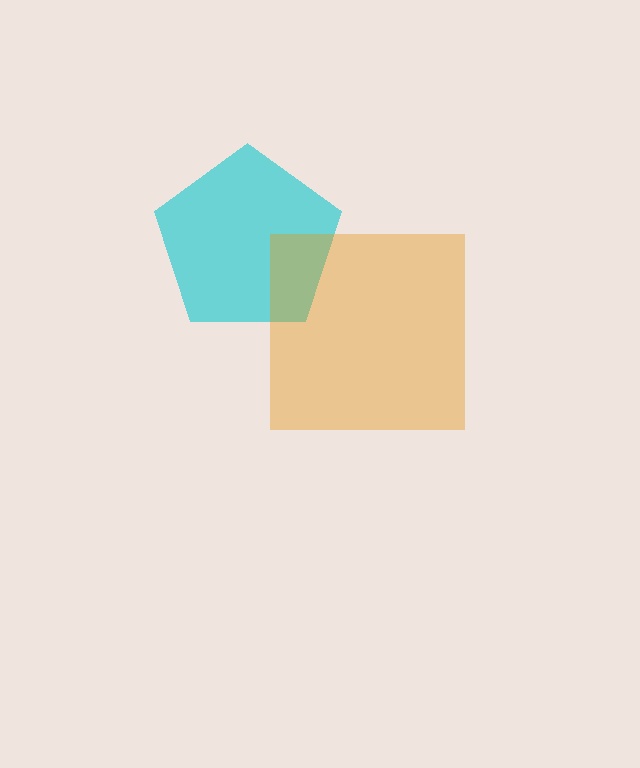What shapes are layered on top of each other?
The layered shapes are: a cyan pentagon, an orange square.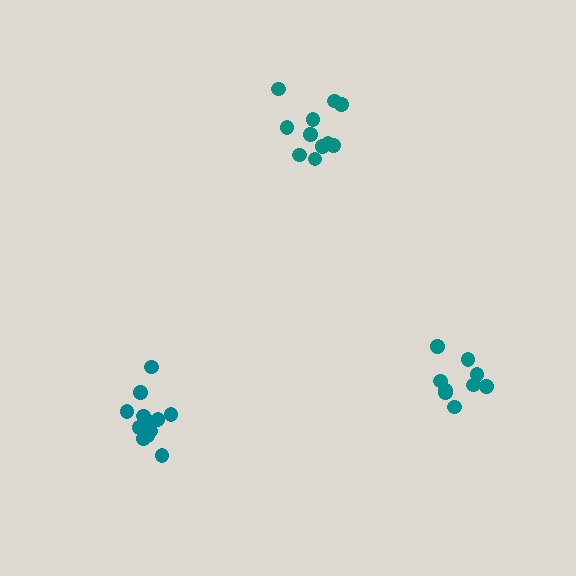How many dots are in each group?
Group 1: 9 dots, Group 2: 11 dots, Group 3: 13 dots (33 total).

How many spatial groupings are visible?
There are 3 spatial groupings.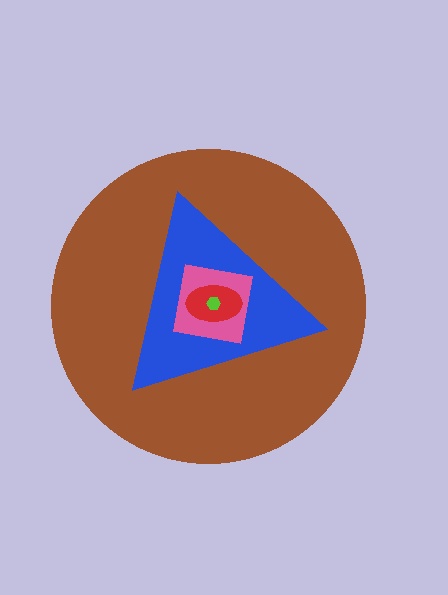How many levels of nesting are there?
5.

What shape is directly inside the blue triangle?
The pink square.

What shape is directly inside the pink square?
The red ellipse.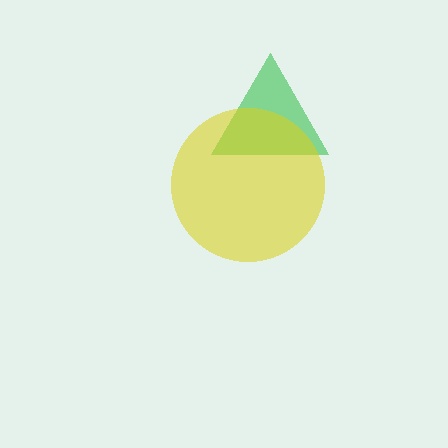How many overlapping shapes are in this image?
There are 2 overlapping shapes in the image.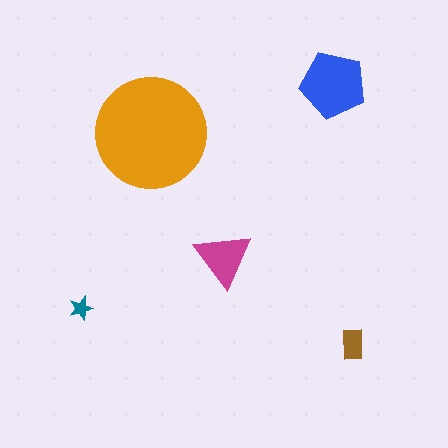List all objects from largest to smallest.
The orange circle, the blue pentagon, the magenta triangle, the brown rectangle, the teal star.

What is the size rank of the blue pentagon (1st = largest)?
2nd.